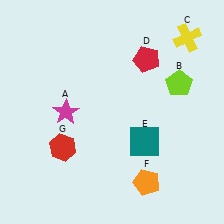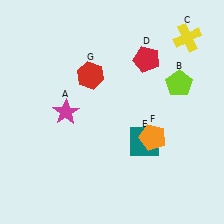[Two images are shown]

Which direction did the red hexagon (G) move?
The red hexagon (G) moved up.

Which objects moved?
The objects that moved are: the orange pentagon (F), the red hexagon (G).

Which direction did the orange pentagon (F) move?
The orange pentagon (F) moved up.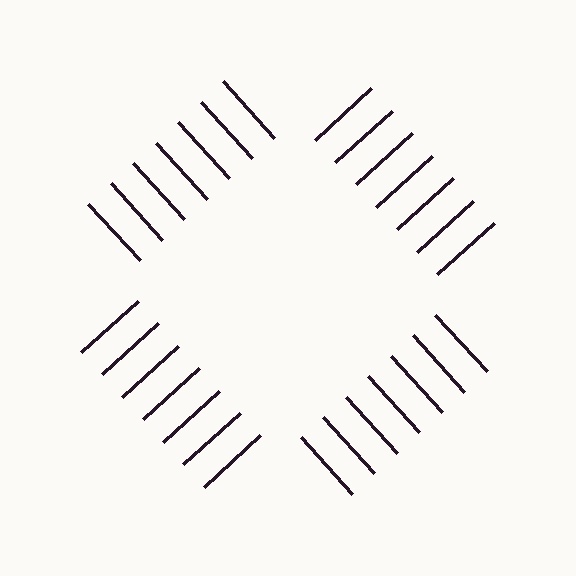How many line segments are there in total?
28 — 7 along each of the 4 edges.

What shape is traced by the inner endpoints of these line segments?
An illusory square — the line segments terminate on its edges but no continuous stroke is drawn.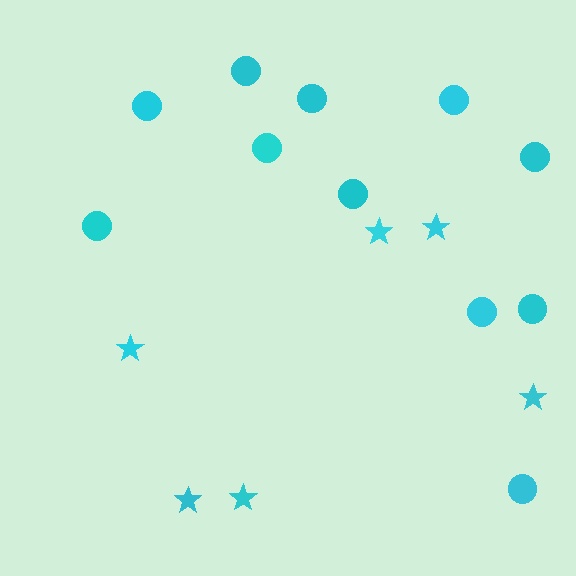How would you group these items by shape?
There are 2 groups: one group of stars (6) and one group of circles (11).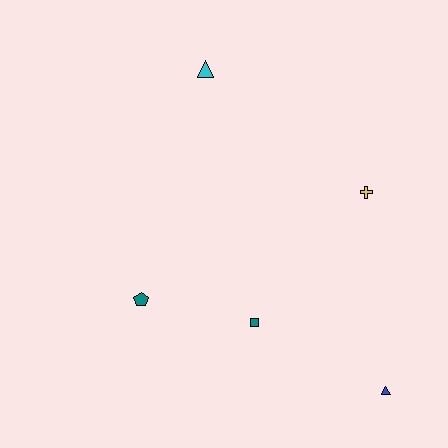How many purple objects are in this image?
There are no purple objects.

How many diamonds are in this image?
There are no diamonds.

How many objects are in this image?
There are 5 objects.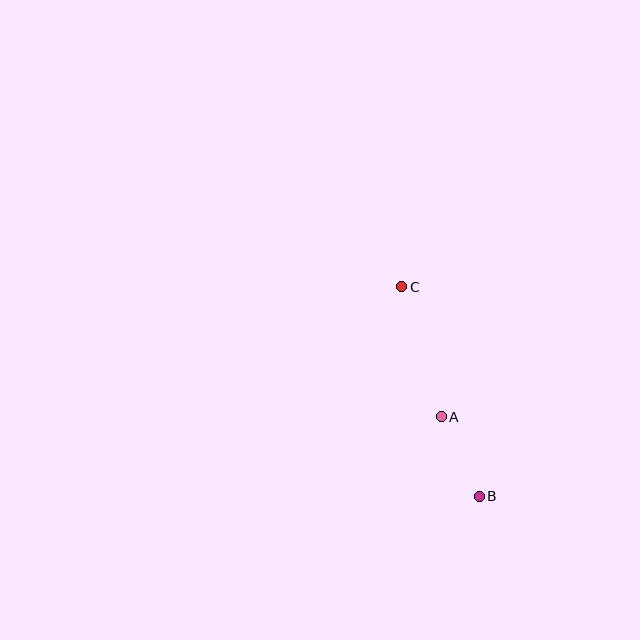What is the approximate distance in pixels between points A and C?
The distance between A and C is approximately 136 pixels.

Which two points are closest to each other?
Points A and B are closest to each other.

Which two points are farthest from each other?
Points B and C are farthest from each other.